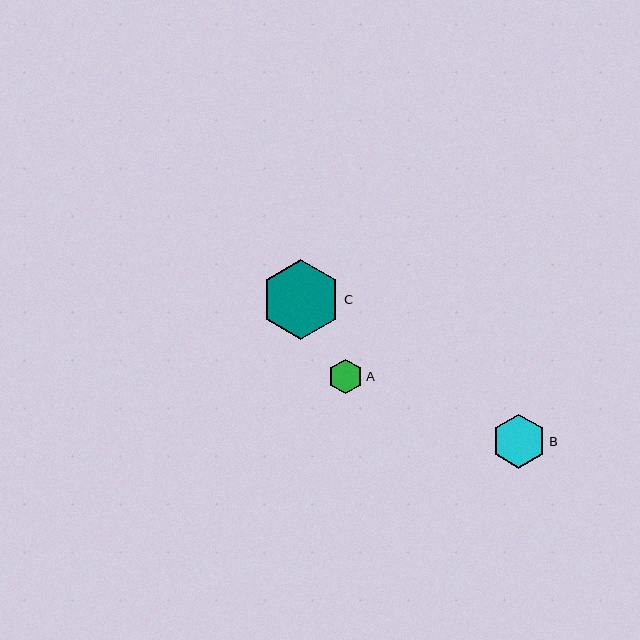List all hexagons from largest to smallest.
From largest to smallest: C, B, A.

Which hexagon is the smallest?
Hexagon A is the smallest with a size of approximately 35 pixels.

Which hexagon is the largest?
Hexagon C is the largest with a size of approximately 79 pixels.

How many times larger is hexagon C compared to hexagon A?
Hexagon C is approximately 2.3 times the size of hexagon A.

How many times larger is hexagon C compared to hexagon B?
Hexagon C is approximately 1.5 times the size of hexagon B.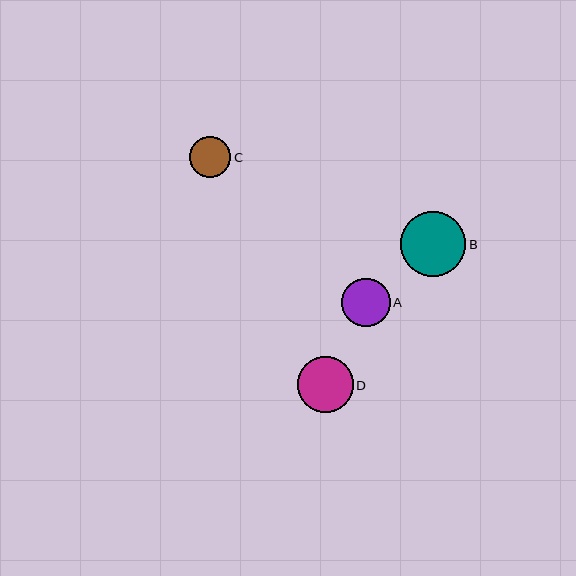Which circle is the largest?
Circle B is the largest with a size of approximately 66 pixels.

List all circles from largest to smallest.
From largest to smallest: B, D, A, C.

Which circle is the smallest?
Circle C is the smallest with a size of approximately 41 pixels.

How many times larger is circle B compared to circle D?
Circle B is approximately 1.2 times the size of circle D.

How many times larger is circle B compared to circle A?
Circle B is approximately 1.4 times the size of circle A.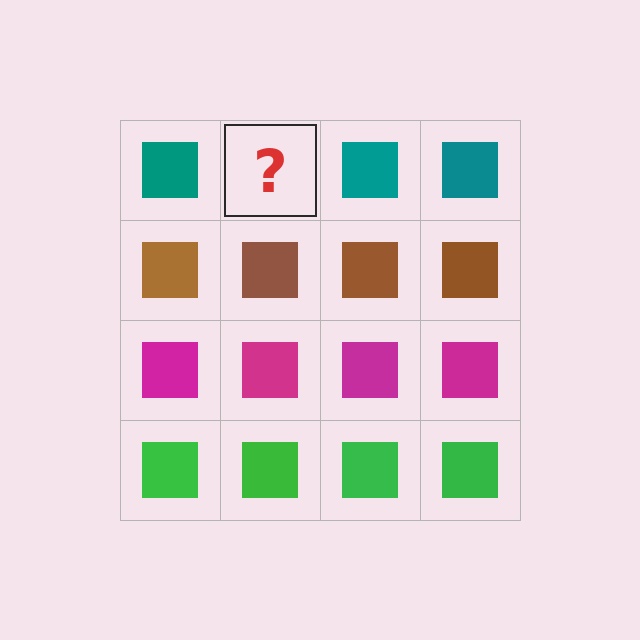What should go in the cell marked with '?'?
The missing cell should contain a teal square.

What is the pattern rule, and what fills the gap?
The rule is that each row has a consistent color. The gap should be filled with a teal square.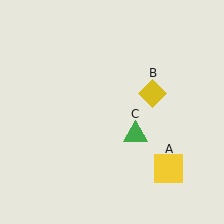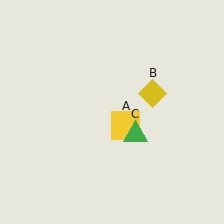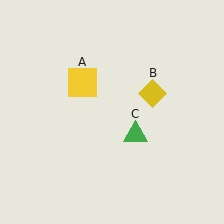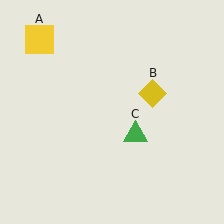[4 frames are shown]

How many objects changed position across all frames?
1 object changed position: yellow square (object A).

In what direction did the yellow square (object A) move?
The yellow square (object A) moved up and to the left.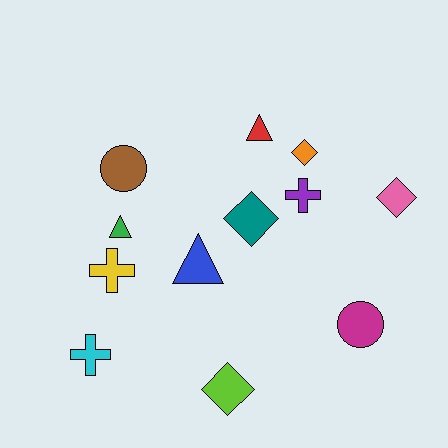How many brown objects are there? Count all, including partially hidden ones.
There is 1 brown object.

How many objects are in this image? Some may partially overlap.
There are 12 objects.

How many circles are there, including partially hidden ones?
There are 2 circles.